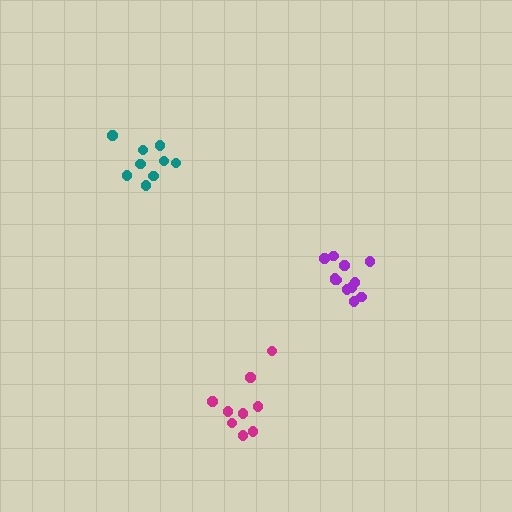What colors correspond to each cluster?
The clusters are colored: magenta, purple, teal.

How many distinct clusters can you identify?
There are 3 distinct clusters.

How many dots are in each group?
Group 1: 9 dots, Group 2: 12 dots, Group 3: 9 dots (30 total).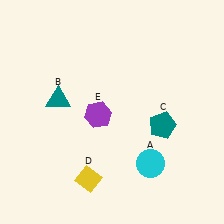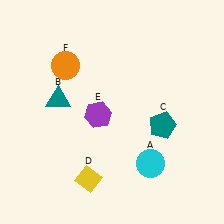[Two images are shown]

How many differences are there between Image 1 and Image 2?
There is 1 difference between the two images.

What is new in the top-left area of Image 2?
An orange circle (F) was added in the top-left area of Image 2.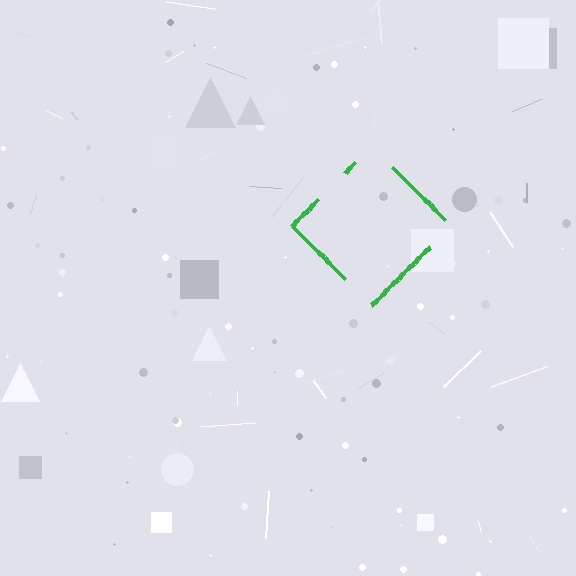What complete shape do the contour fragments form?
The contour fragments form a diamond.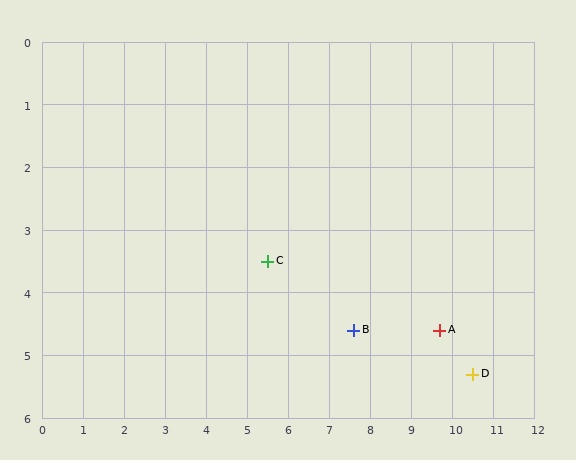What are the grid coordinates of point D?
Point D is at approximately (10.5, 5.3).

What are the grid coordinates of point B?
Point B is at approximately (7.6, 4.6).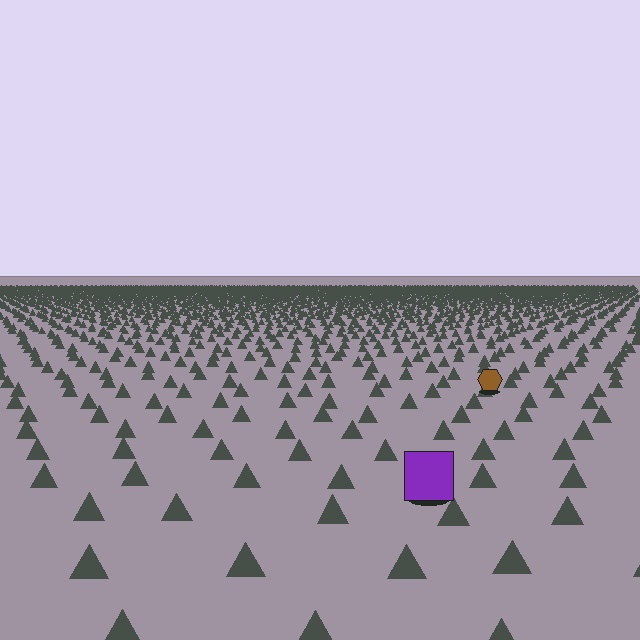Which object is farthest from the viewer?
The brown hexagon is farthest from the viewer. It appears smaller and the ground texture around it is denser.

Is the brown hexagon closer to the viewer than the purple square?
No. The purple square is closer — you can tell from the texture gradient: the ground texture is coarser near it.